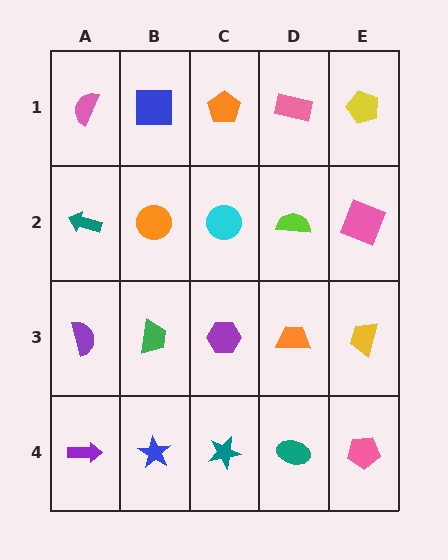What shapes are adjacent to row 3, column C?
A cyan circle (row 2, column C), a teal star (row 4, column C), a green trapezoid (row 3, column B), an orange trapezoid (row 3, column D).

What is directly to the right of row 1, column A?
A blue square.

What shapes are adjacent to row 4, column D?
An orange trapezoid (row 3, column D), a teal star (row 4, column C), a pink pentagon (row 4, column E).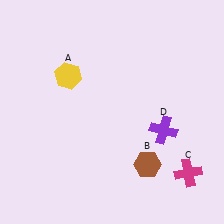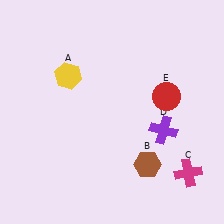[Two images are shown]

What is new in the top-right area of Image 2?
A red circle (E) was added in the top-right area of Image 2.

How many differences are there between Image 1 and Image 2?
There is 1 difference between the two images.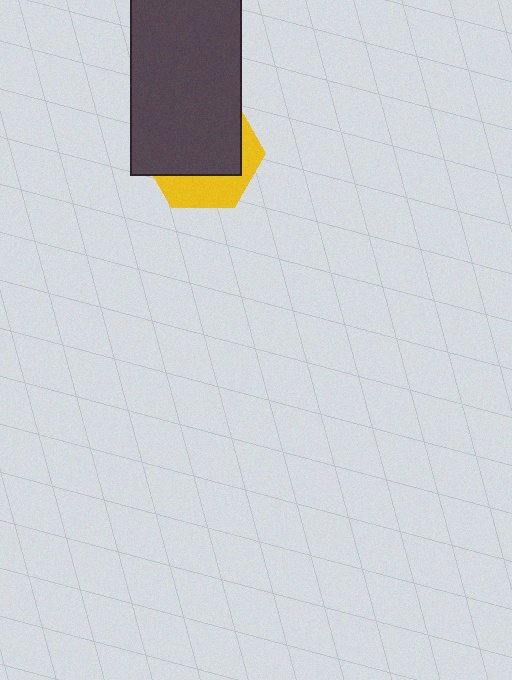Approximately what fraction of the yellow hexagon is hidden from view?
Roughly 66% of the yellow hexagon is hidden behind the dark gray rectangle.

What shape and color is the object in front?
The object in front is a dark gray rectangle.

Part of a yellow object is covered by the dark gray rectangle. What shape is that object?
It is a hexagon.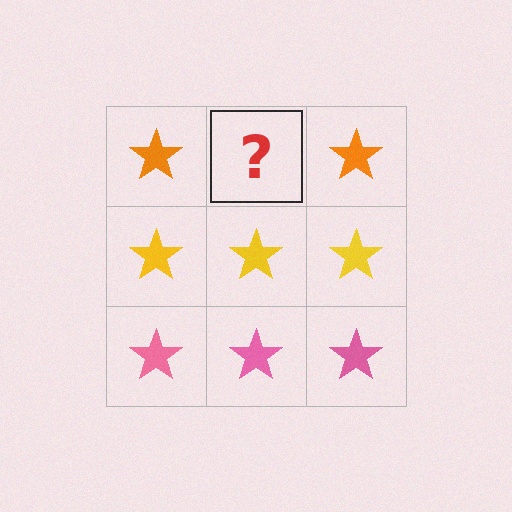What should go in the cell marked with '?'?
The missing cell should contain an orange star.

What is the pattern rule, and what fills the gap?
The rule is that each row has a consistent color. The gap should be filled with an orange star.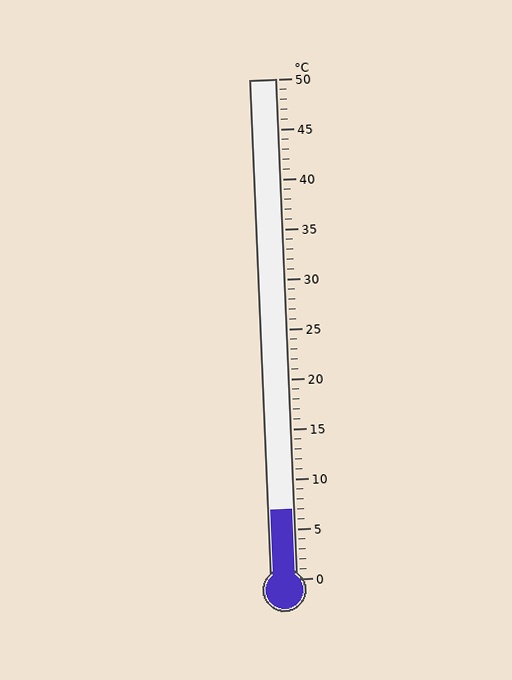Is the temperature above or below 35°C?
The temperature is below 35°C.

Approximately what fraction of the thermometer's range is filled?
The thermometer is filled to approximately 15% of its range.